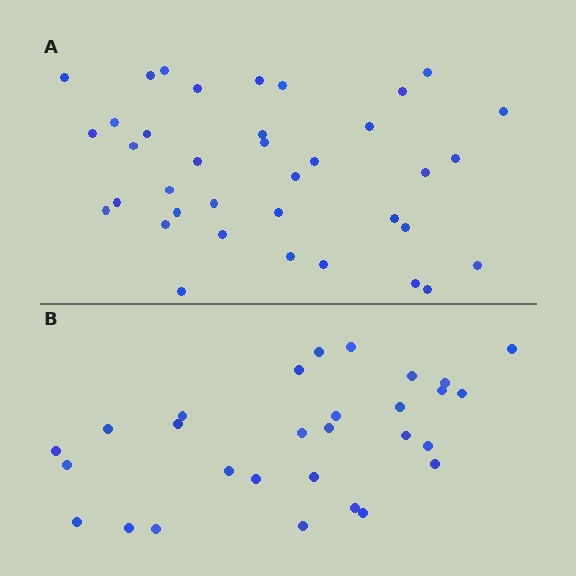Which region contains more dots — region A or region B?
Region A (the top region) has more dots.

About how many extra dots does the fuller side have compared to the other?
Region A has roughly 8 or so more dots than region B.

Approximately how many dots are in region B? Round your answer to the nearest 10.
About 30 dots. (The exact count is 29, which rounds to 30.)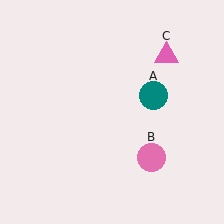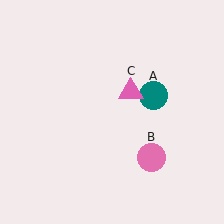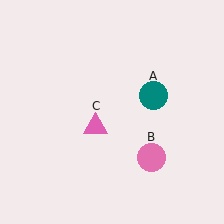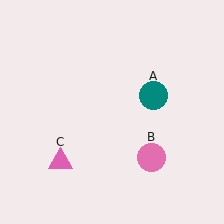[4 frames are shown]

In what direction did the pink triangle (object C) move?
The pink triangle (object C) moved down and to the left.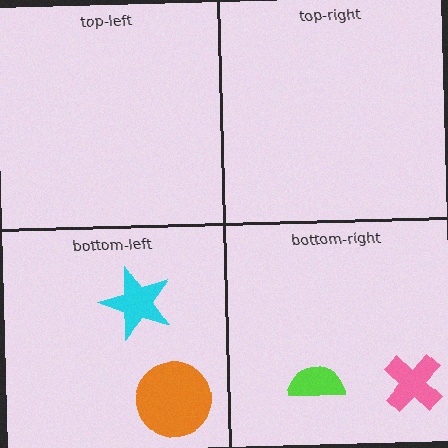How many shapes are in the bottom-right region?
2.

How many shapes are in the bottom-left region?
2.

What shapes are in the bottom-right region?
The pink cross, the lime semicircle.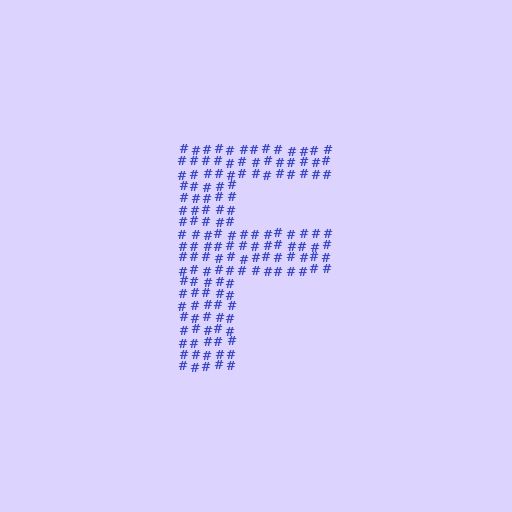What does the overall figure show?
The overall figure shows the letter F.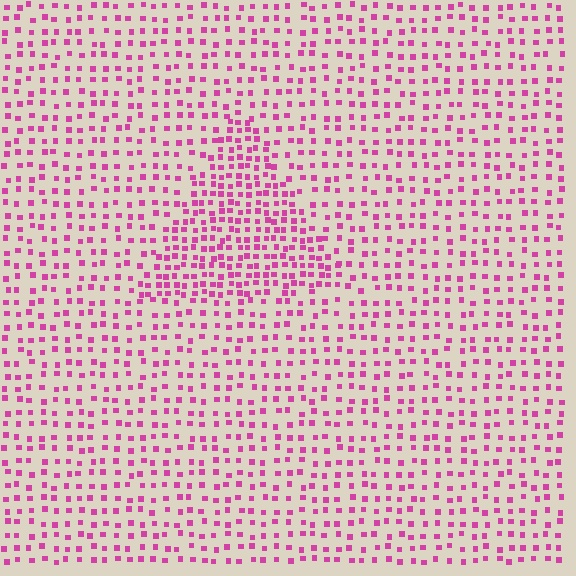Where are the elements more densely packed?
The elements are more densely packed inside the triangle boundary.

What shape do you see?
I see a triangle.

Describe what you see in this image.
The image contains small magenta elements arranged at two different densities. A triangle-shaped region is visible where the elements are more densely packed than the surrounding area.